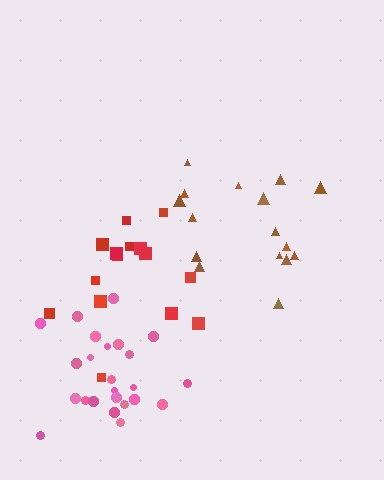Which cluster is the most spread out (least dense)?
Red.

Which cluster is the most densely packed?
Pink.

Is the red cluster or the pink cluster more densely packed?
Pink.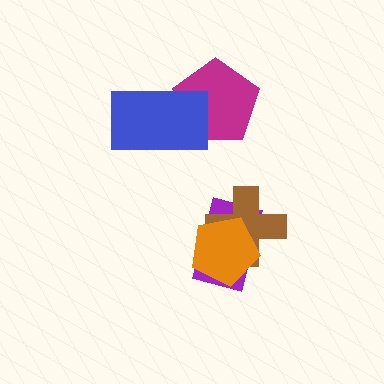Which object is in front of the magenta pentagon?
The blue rectangle is in front of the magenta pentagon.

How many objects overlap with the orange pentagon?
2 objects overlap with the orange pentagon.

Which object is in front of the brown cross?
The orange pentagon is in front of the brown cross.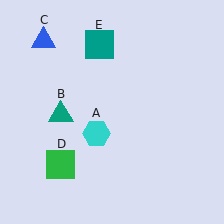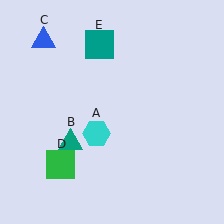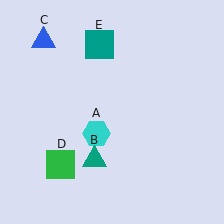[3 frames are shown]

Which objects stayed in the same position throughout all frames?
Cyan hexagon (object A) and blue triangle (object C) and green square (object D) and teal square (object E) remained stationary.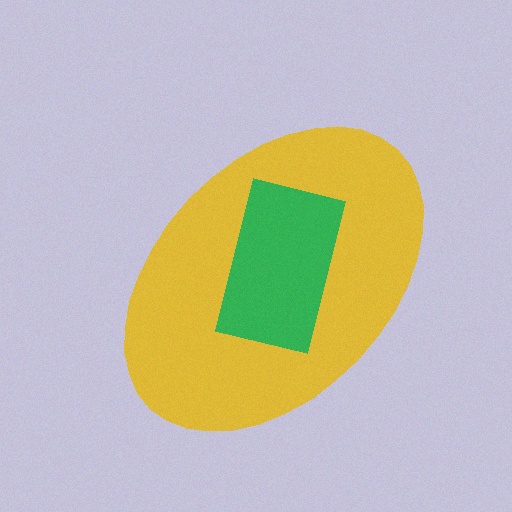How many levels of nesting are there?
2.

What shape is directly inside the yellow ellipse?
The green rectangle.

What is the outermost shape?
The yellow ellipse.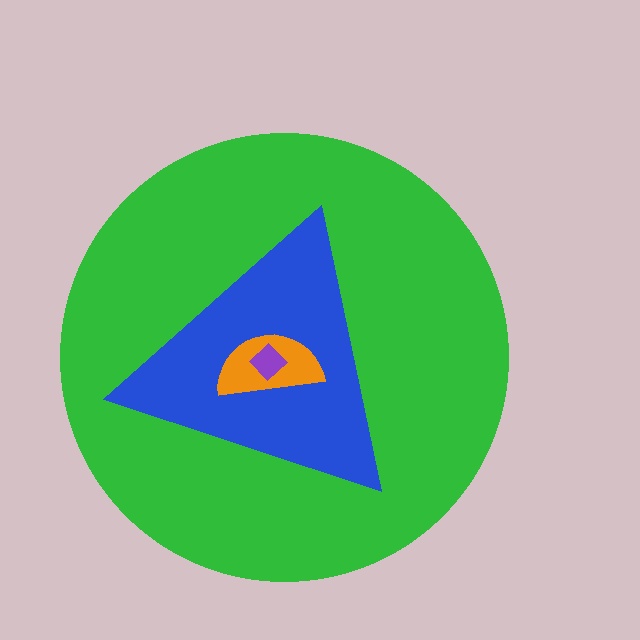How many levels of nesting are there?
4.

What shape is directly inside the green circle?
The blue triangle.